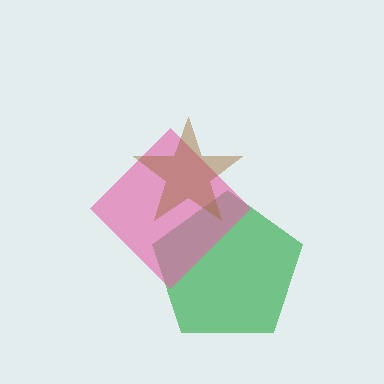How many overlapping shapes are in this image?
There are 3 overlapping shapes in the image.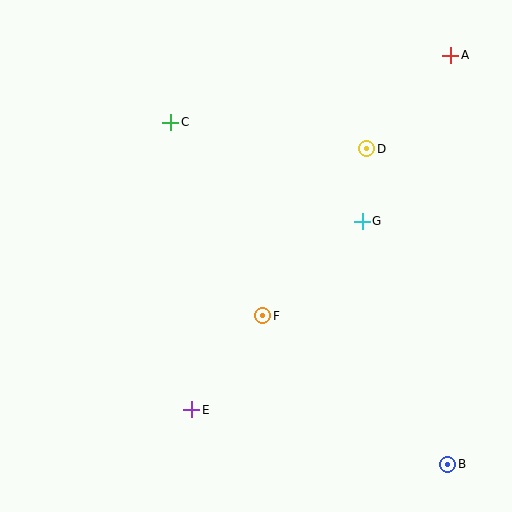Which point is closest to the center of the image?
Point F at (263, 316) is closest to the center.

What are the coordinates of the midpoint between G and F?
The midpoint between G and F is at (313, 269).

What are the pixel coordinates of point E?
Point E is at (192, 410).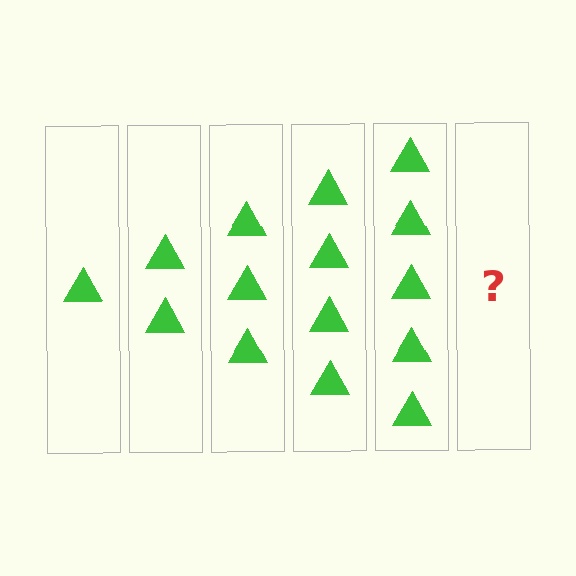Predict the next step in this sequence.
The next step is 6 triangles.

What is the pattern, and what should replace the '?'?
The pattern is that each step adds one more triangle. The '?' should be 6 triangles.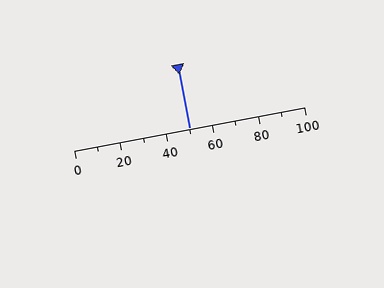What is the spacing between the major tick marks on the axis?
The major ticks are spaced 20 apart.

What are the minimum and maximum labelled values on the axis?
The axis runs from 0 to 100.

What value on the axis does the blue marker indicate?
The marker indicates approximately 50.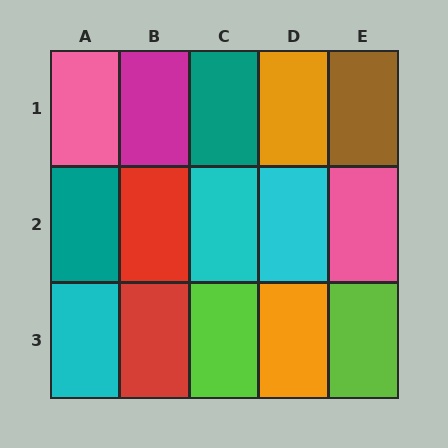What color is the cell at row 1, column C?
Teal.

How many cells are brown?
1 cell is brown.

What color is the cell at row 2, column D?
Cyan.